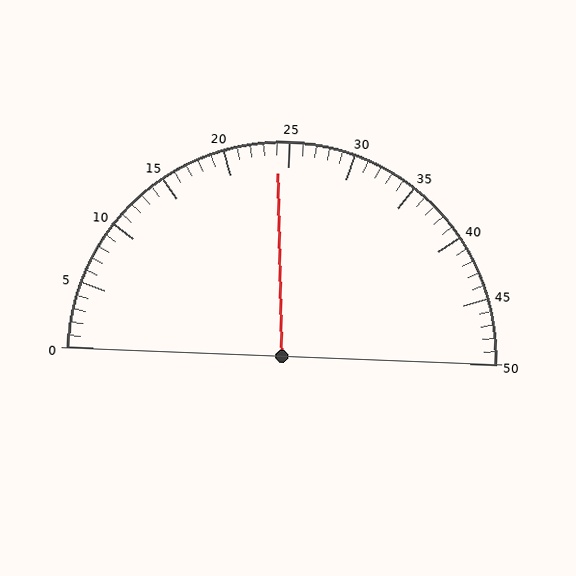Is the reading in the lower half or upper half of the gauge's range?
The reading is in the lower half of the range (0 to 50).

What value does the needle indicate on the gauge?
The needle indicates approximately 24.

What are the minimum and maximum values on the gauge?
The gauge ranges from 0 to 50.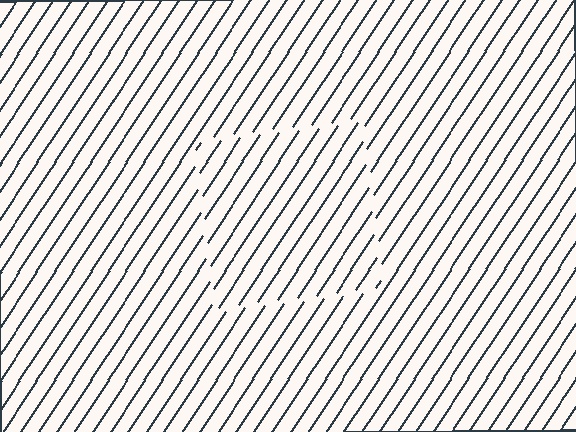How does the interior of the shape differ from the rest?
The interior of the shape contains the same grating, shifted by half a period — the contour is defined by the phase discontinuity where line-ends from the inner and outer gratings abut.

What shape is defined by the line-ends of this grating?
An illusory square. The interior of the shape contains the same grating, shifted by half a period — the contour is defined by the phase discontinuity where line-ends from the inner and outer gratings abut.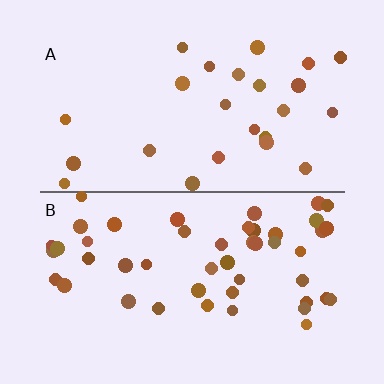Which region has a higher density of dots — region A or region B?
B (the bottom).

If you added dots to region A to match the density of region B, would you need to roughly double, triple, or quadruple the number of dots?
Approximately double.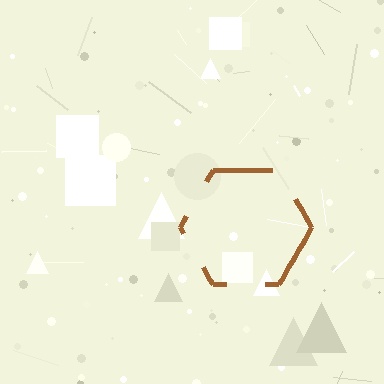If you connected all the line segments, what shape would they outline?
They would outline a hexagon.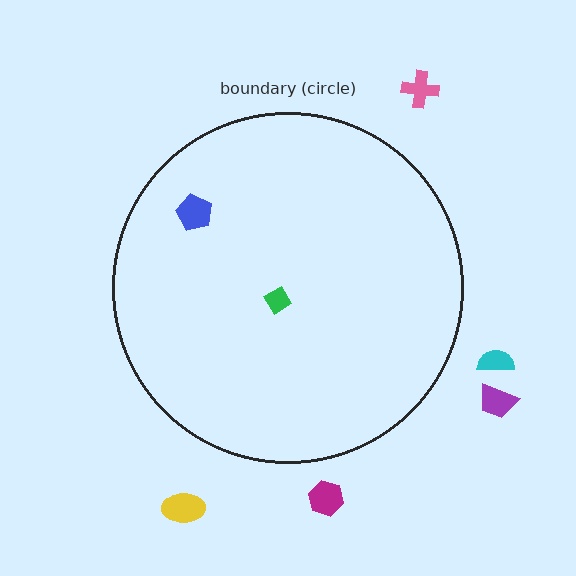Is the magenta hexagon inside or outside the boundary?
Outside.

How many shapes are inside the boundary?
2 inside, 5 outside.